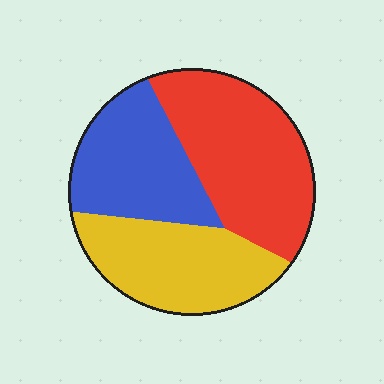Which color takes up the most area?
Red, at roughly 40%.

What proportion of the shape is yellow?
Yellow takes up about one third (1/3) of the shape.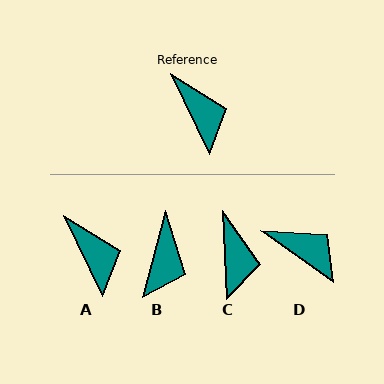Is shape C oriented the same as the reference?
No, it is off by about 23 degrees.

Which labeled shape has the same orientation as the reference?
A.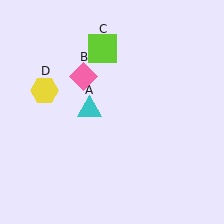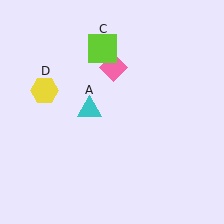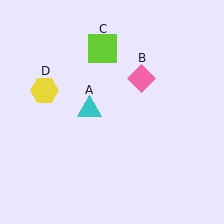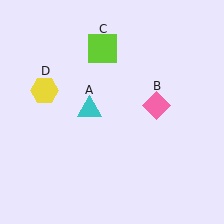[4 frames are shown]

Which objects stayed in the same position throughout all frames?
Cyan triangle (object A) and lime square (object C) and yellow hexagon (object D) remained stationary.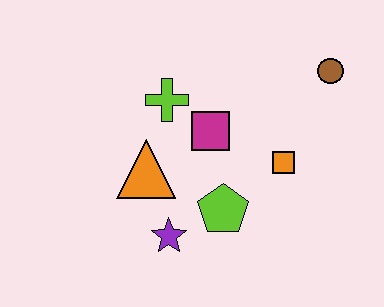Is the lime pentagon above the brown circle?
No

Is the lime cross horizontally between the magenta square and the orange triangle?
Yes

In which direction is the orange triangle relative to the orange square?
The orange triangle is to the left of the orange square.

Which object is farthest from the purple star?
The brown circle is farthest from the purple star.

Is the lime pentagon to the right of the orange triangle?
Yes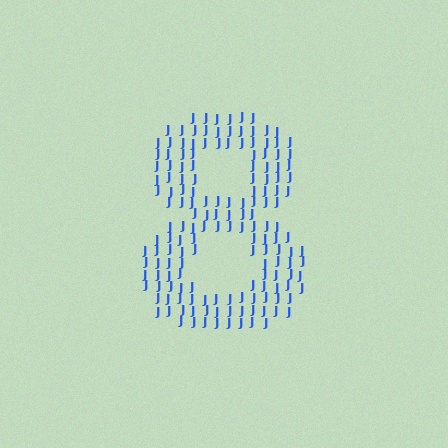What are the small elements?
The small elements are letter J's.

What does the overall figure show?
The overall figure shows the digit 8.